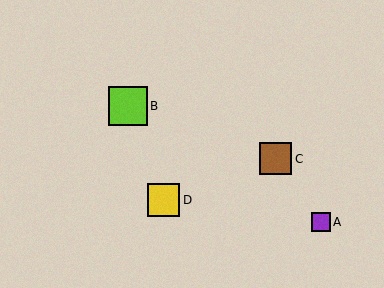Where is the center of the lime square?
The center of the lime square is at (128, 106).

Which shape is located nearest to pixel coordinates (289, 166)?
The brown square (labeled C) at (276, 159) is nearest to that location.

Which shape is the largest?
The lime square (labeled B) is the largest.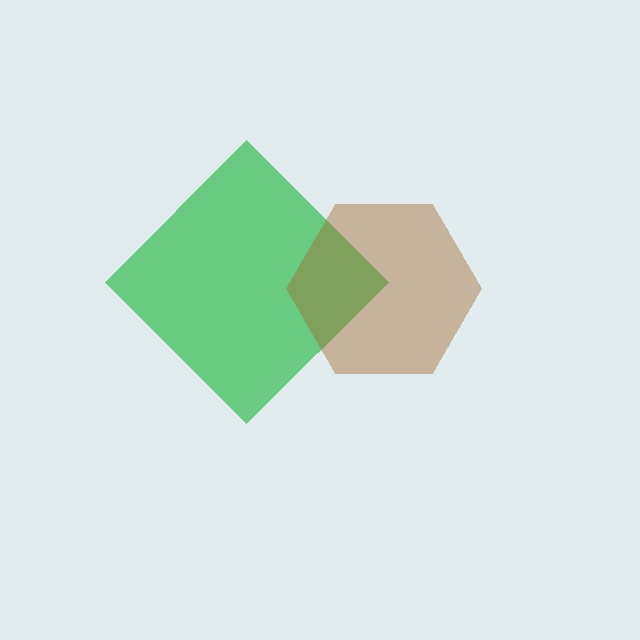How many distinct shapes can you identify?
There are 2 distinct shapes: a green diamond, a brown hexagon.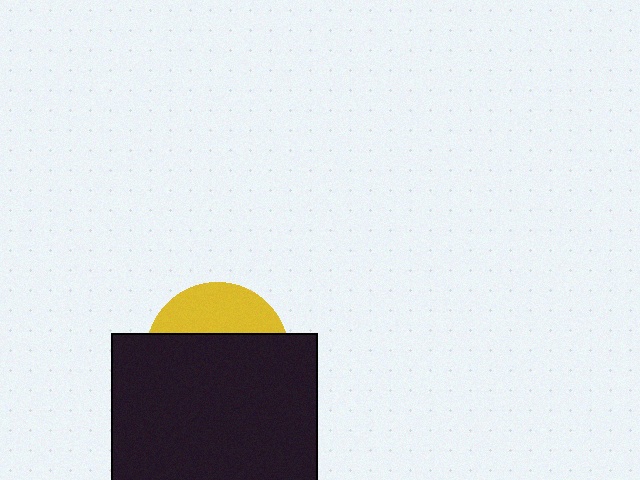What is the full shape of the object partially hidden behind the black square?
The partially hidden object is a yellow circle.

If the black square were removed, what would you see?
You would see the complete yellow circle.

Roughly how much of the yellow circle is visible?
A small part of it is visible (roughly 32%).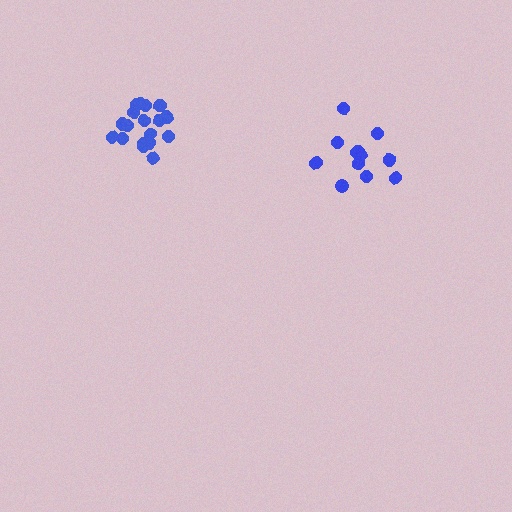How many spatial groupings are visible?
There are 2 spatial groupings.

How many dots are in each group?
Group 1: 18 dots, Group 2: 12 dots (30 total).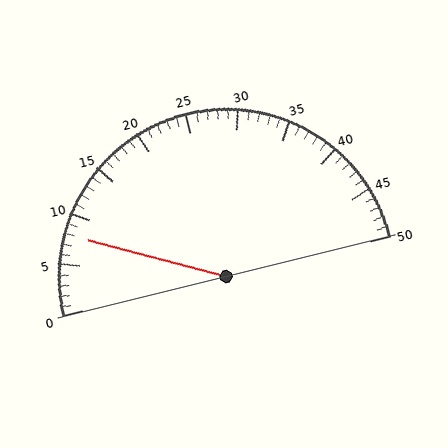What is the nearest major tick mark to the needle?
The nearest major tick mark is 10.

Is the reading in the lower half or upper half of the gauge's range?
The reading is in the lower half of the range (0 to 50).